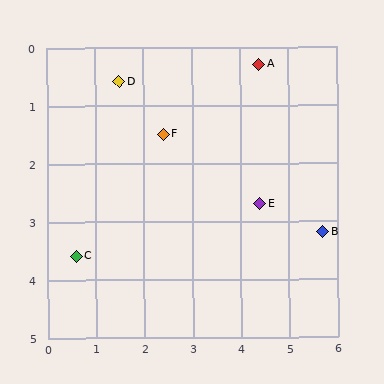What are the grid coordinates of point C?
Point C is at approximately (0.6, 3.6).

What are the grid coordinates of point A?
Point A is at approximately (4.4, 0.3).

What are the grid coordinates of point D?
Point D is at approximately (1.5, 0.6).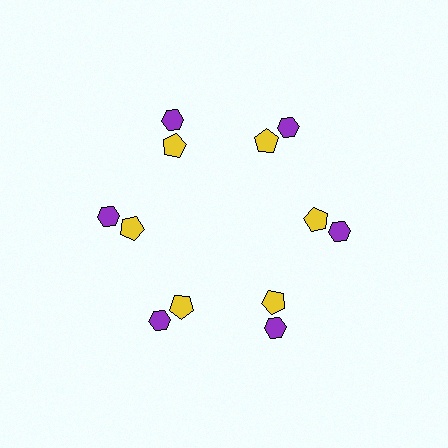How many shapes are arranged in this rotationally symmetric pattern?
There are 12 shapes, arranged in 6 groups of 2.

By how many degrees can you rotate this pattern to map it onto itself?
The pattern maps onto itself every 60 degrees of rotation.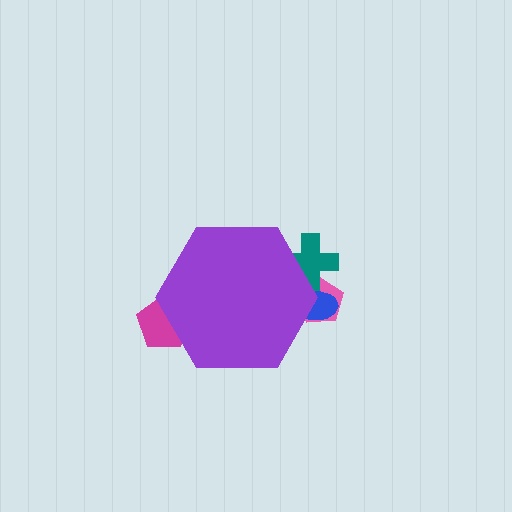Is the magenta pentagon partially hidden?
Yes, the magenta pentagon is partially hidden behind the purple hexagon.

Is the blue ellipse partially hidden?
Yes, the blue ellipse is partially hidden behind the purple hexagon.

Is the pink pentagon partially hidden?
Yes, the pink pentagon is partially hidden behind the purple hexagon.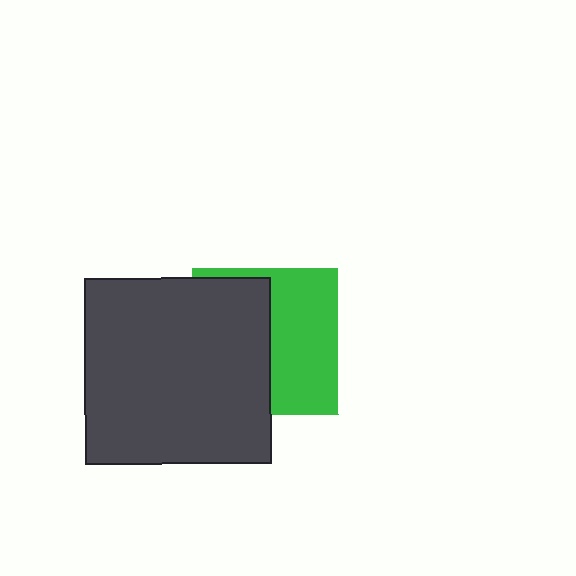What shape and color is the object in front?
The object in front is a dark gray square.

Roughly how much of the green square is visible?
About half of it is visible (roughly 49%).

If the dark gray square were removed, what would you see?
You would see the complete green square.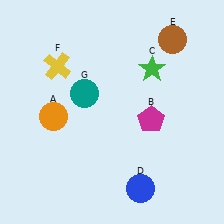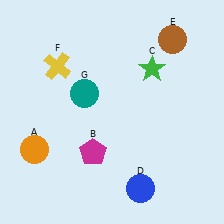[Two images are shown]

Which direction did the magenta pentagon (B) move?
The magenta pentagon (B) moved left.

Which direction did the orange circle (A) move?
The orange circle (A) moved down.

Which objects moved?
The objects that moved are: the orange circle (A), the magenta pentagon (B).